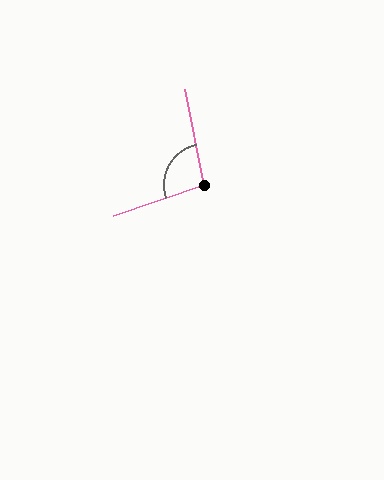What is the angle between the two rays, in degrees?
Approximately 97 degrees.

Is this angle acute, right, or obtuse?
It is obtuse.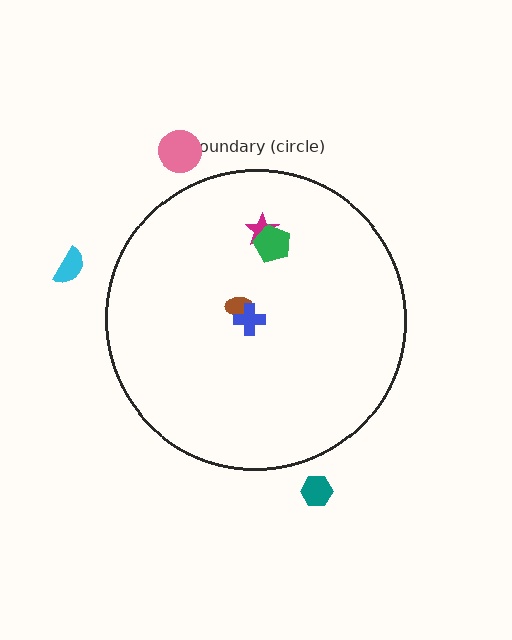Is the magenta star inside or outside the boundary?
Inside.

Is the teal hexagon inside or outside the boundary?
Outside.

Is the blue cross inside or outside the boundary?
Inside.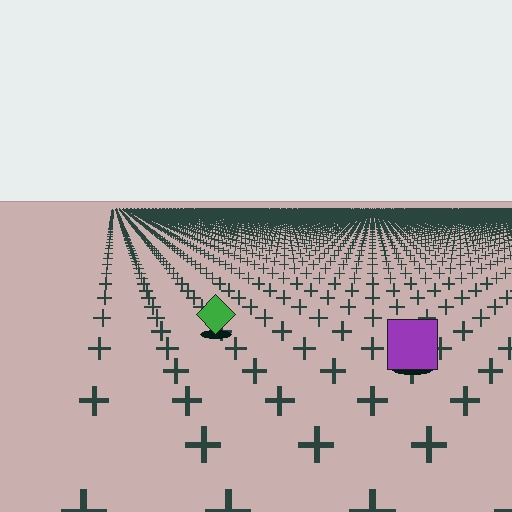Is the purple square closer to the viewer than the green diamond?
Yes. The purple square is closer — you can tell from the texture gradient: the ground texture is coarser near it.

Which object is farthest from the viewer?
The green diamond is farthest from the viewer. It appears smaller and the ground texture around it is denser.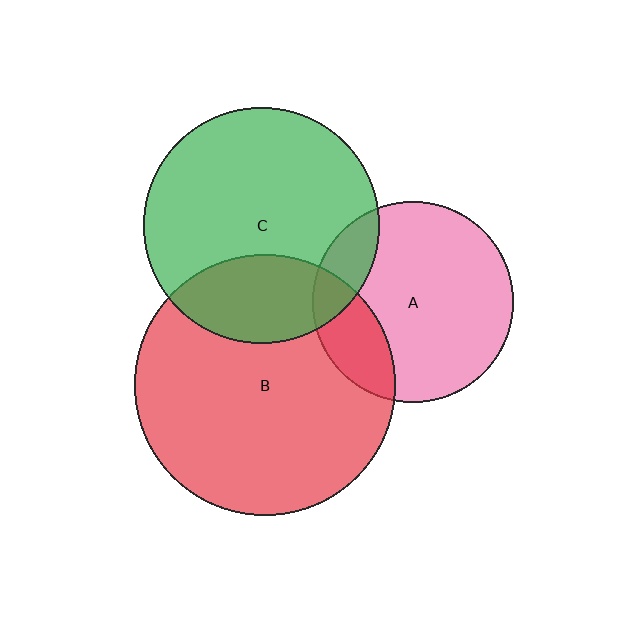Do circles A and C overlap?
Yes.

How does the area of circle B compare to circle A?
Approximately 1.7 times.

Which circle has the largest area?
Circle B (red).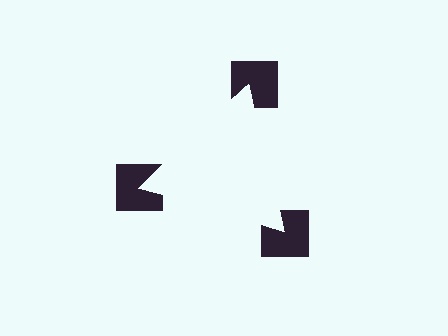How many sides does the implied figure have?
3 sides.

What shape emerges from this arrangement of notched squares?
An illusory triangle — its edges are inferred from the aligned wedge cuts in the notched squares, not physically drawn.